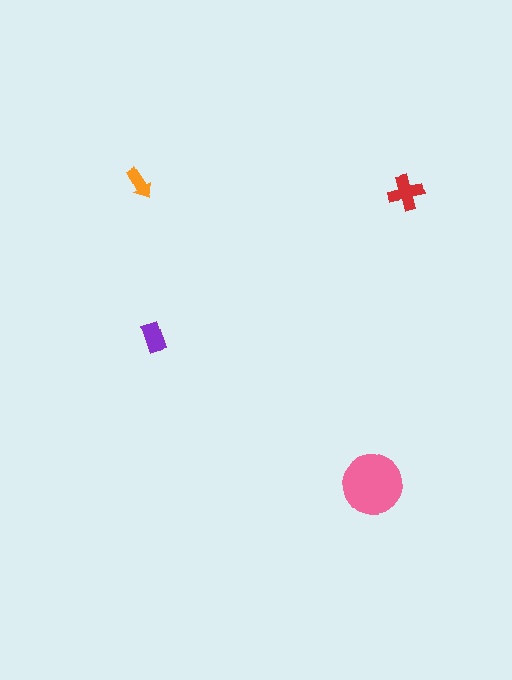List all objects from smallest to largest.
The orange arrow, the purple rectangle, the red cross, the pink circle.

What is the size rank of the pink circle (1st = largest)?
1st.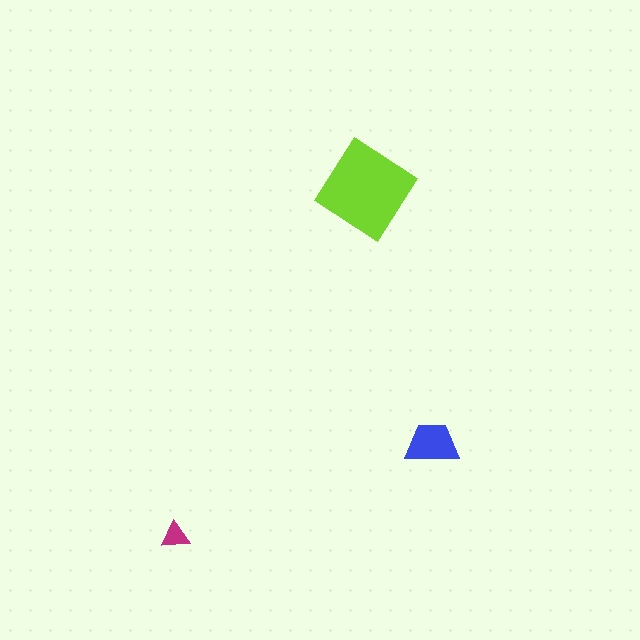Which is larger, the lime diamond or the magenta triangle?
The lime diamond.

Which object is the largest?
The lime diamond.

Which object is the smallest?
The magenta triangle.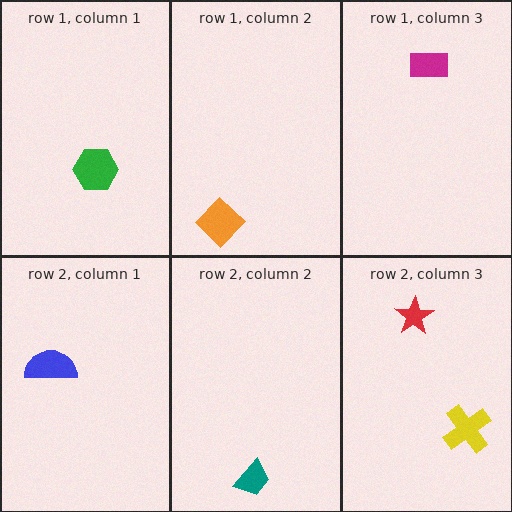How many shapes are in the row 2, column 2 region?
1.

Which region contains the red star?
The row 2, column 3 region.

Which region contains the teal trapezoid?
The row 2, column 2 region.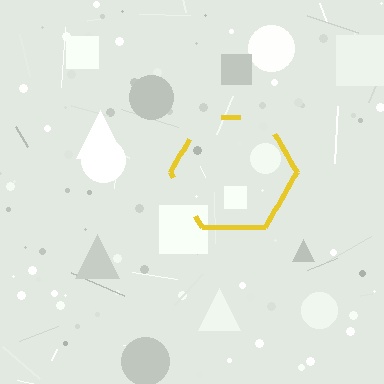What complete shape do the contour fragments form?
The contour fragments form a hexagon.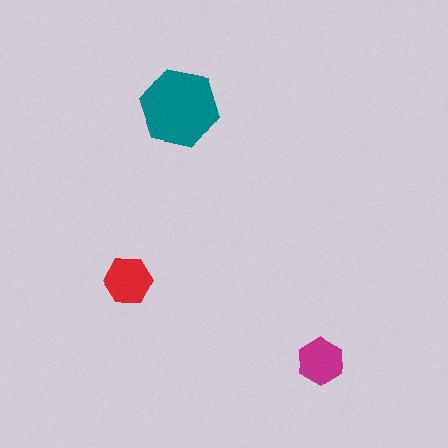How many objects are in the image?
There are 3 objects in the image.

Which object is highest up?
The teal hexagon is topmost.